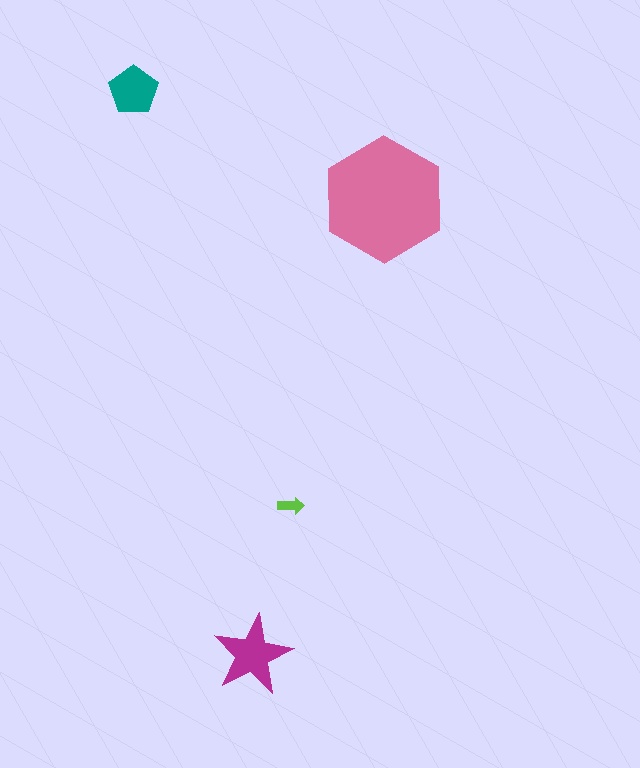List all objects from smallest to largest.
The lime arrow, the teal pentagon, the magenta star, the pink hexagon.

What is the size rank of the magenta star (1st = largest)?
2nd.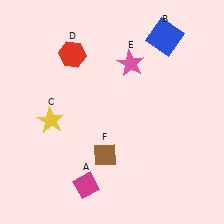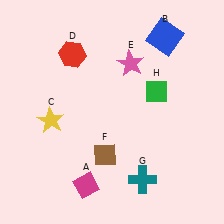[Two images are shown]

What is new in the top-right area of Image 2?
A green diamond (H) was added in the top-right area of Image 2.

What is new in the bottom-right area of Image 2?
A teal cross (G) was added in the bottom-right area of Image 2.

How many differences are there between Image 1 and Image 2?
There are 2 differences between the two images.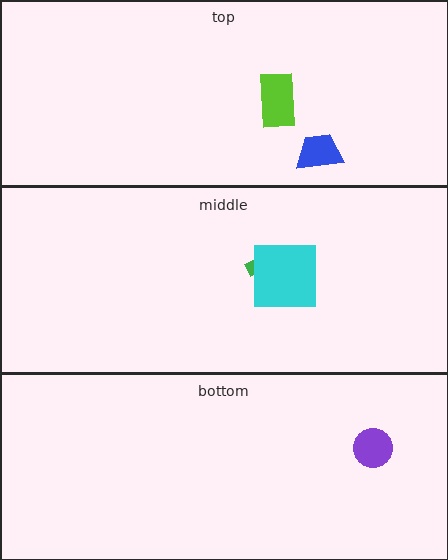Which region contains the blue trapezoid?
The top region.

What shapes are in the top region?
The lime rectangle, the blue trapezoid.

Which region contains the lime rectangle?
The top region.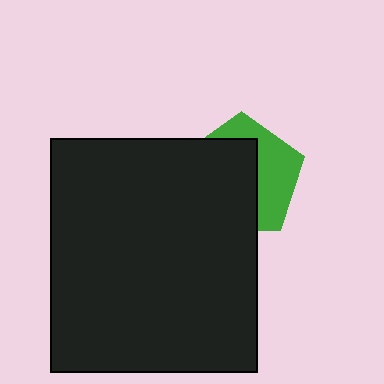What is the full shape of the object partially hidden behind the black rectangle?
The partially hidden object is a green pentagon.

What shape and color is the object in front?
The object in front is a black rectangle.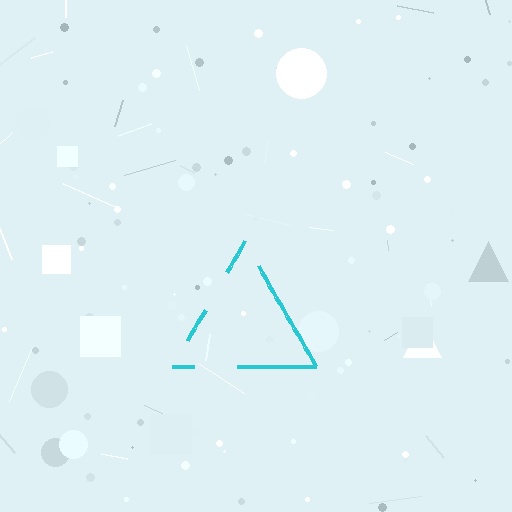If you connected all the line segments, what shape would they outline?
They would outline a triangle.